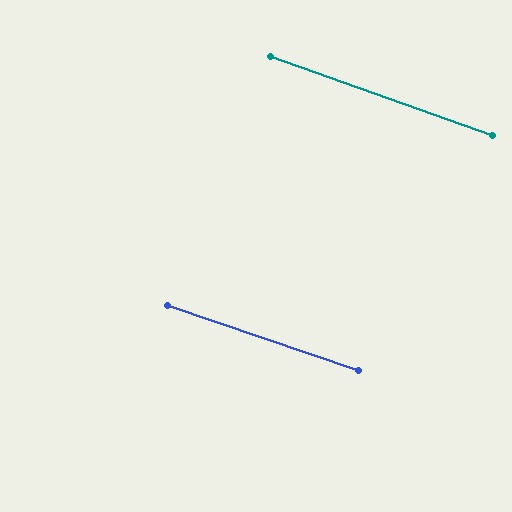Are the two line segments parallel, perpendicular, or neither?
Parallel — their directions differ by only 0.8°.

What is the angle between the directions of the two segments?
Approximately 1 degree.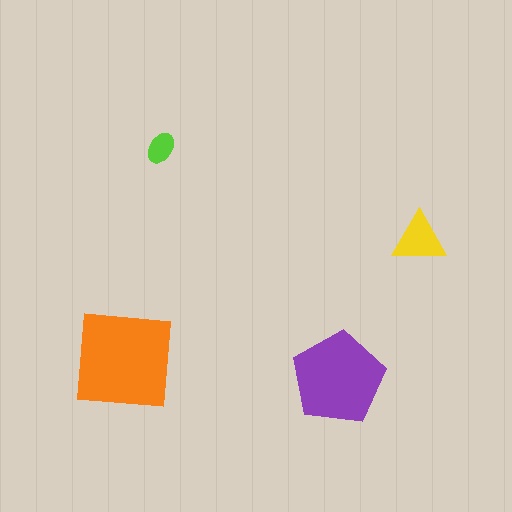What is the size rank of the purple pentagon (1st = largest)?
2nd.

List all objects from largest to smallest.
The orange square, the purple pentagon, the yellow triangle, the lime ellipse.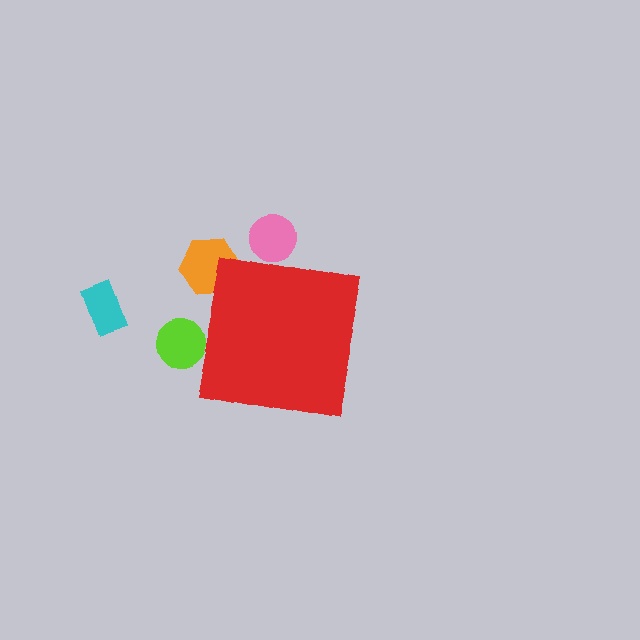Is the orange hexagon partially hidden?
Yes, the orange hexagon is partially hidden behind the red square.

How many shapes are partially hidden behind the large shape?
3 shapes are partially hidden.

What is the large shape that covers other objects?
A red square.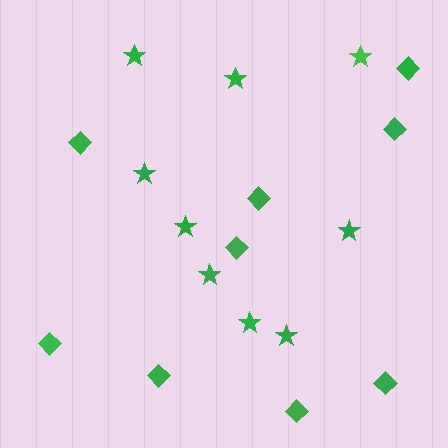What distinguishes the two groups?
There are 2 groups: one group of diamonds (9) and one group of stars (9).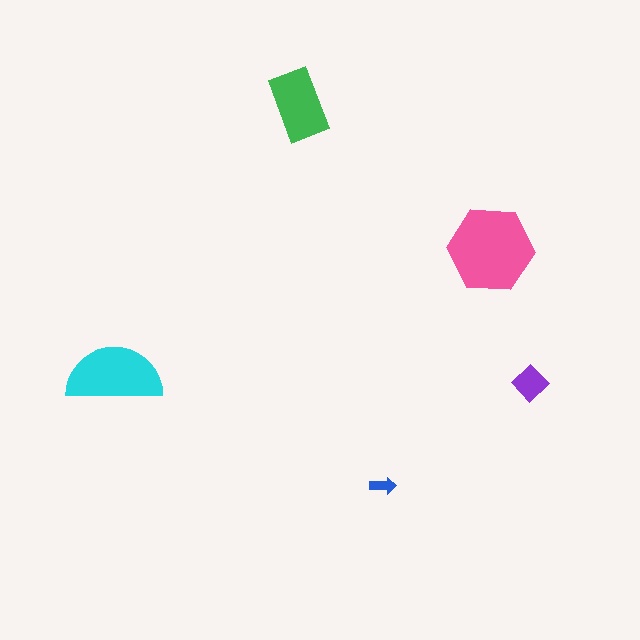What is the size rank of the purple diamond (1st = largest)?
4th.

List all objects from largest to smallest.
The pink hexagon, the cyan semicircle, the green rectangle, the purple diamond, the blue arrow.